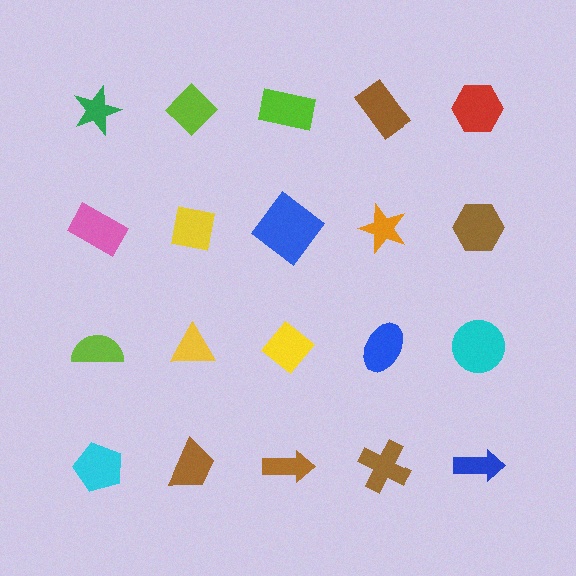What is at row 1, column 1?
A green star.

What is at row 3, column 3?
A yellow diamond.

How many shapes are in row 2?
5 shapes.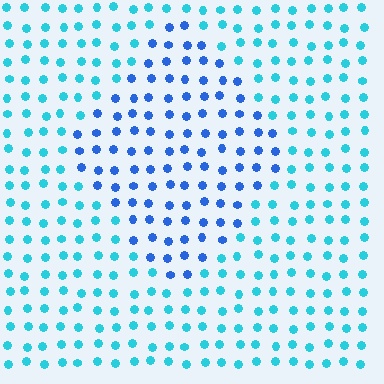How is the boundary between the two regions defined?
The boundary is defined purely by a slight shift in hue (about 35 degrees). Spacing, size, and orientation are identical on both sides.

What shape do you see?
I see a diamond.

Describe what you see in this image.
The image is filled with small cyan elements in a uniform arrangement. A diamond-shaped region is visible where the elements are tinted to a slightly different hue, forming a subtle color boundary.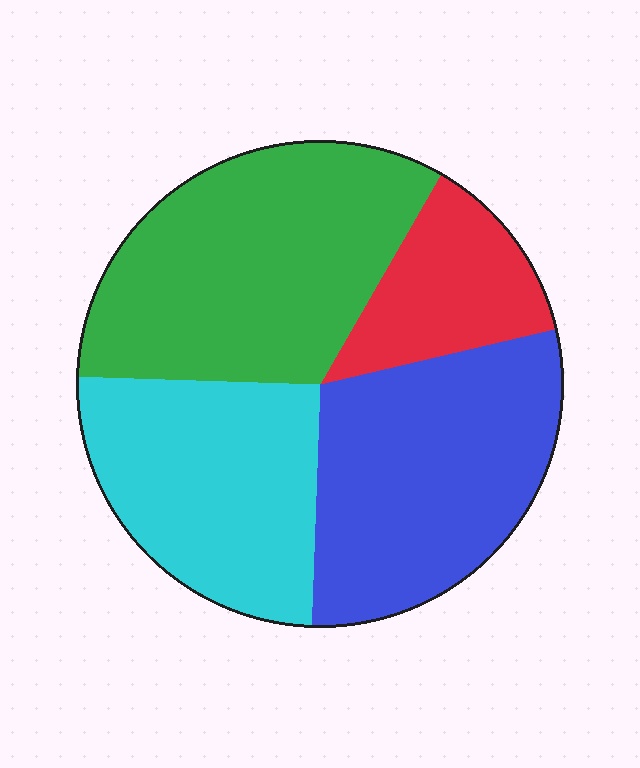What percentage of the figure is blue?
Blue covers roughly 30% of the figure.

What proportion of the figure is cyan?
Cyan takes up about one quarter (1/4) of the figure.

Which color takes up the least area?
Red, at roughly 15%.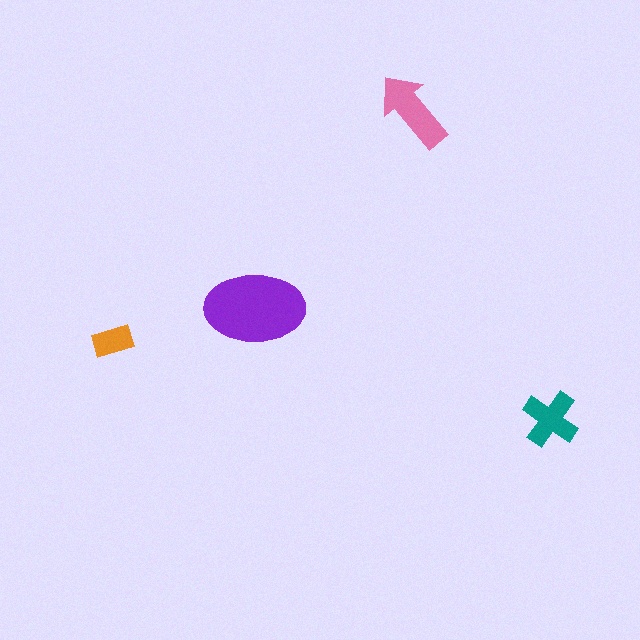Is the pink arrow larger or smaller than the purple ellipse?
Smaller.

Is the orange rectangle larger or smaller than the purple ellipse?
Smaller.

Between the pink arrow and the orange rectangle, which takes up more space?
The pink arrow.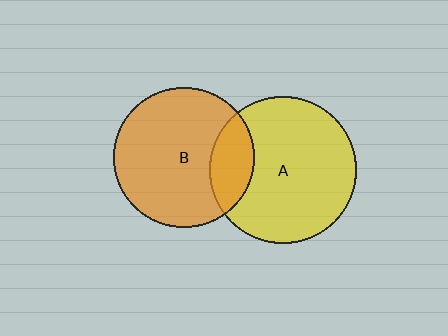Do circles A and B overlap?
Yes.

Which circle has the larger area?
Circle A (yellow).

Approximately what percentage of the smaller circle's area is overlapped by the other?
Approximately 20%.